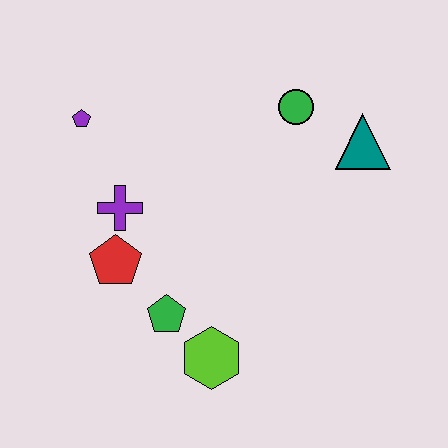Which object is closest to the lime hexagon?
The green pentagon is closest to the lime hexagon.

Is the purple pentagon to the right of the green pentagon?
No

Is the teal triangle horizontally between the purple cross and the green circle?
No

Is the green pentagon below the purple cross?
Yes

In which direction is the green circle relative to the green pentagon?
The green circle is above the green pentagon.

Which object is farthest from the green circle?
The lime hexagon is farthest from the green circle.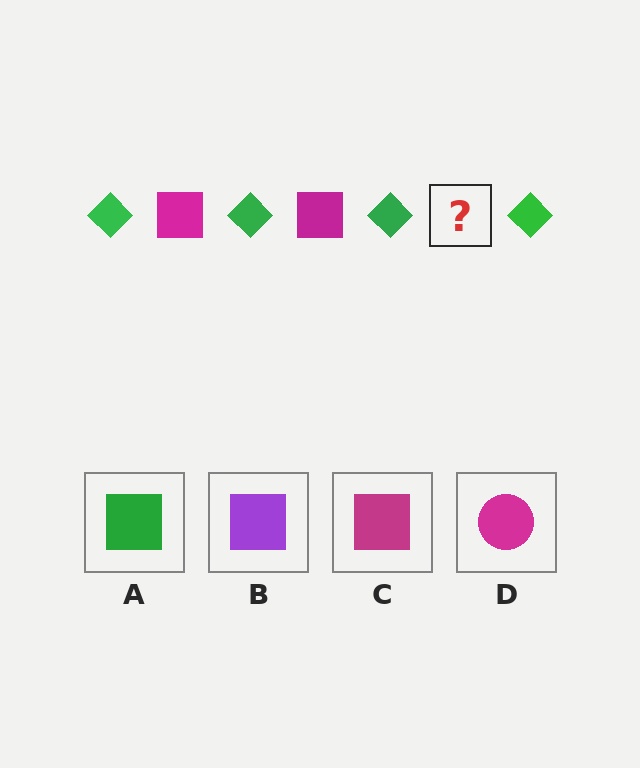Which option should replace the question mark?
Option C.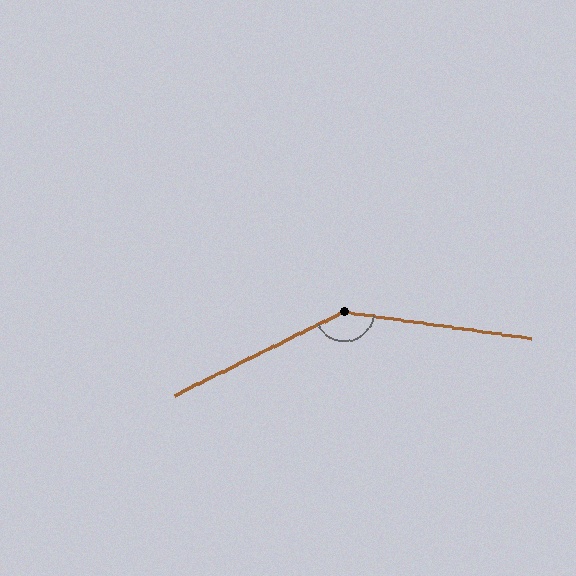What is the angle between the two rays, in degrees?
Approximately 145 degrees.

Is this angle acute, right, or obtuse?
It is obtuse.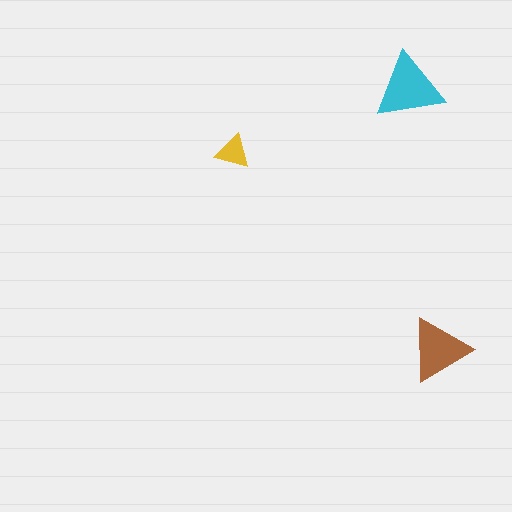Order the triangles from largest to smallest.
the cyan one, the brown one, the yellow one.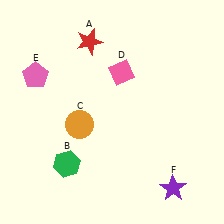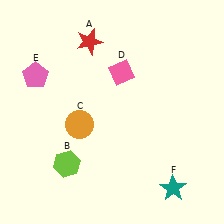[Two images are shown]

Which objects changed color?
B changed from green to lime. F changed from purple to teal.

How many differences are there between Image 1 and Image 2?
There are 2 differences between the two images.